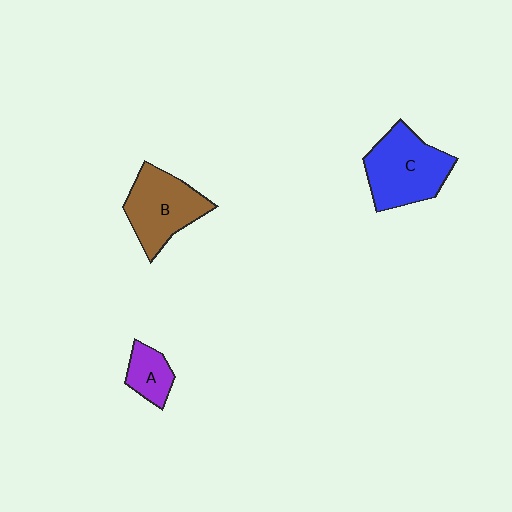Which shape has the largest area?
Shape C (blue).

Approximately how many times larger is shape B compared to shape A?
Approximately 2.2 times.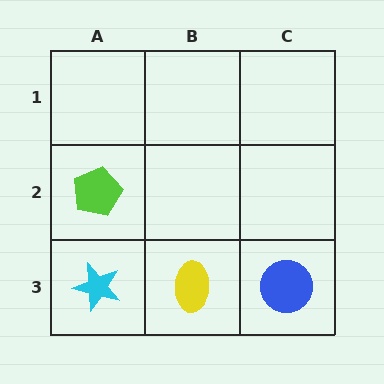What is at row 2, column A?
A lime pentagon.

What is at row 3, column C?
A blue circle.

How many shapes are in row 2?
1 shape.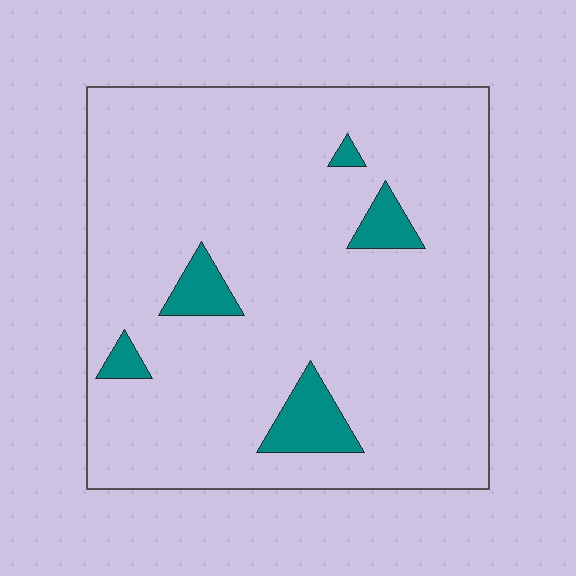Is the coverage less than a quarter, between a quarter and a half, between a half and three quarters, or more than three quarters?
Less than a quarter.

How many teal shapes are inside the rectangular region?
5.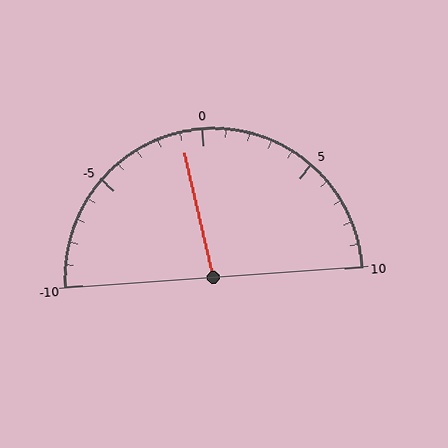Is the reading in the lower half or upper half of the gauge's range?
The reading is in the lower half of the range (-10 to 10).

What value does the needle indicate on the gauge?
The needle indicates approximately -1.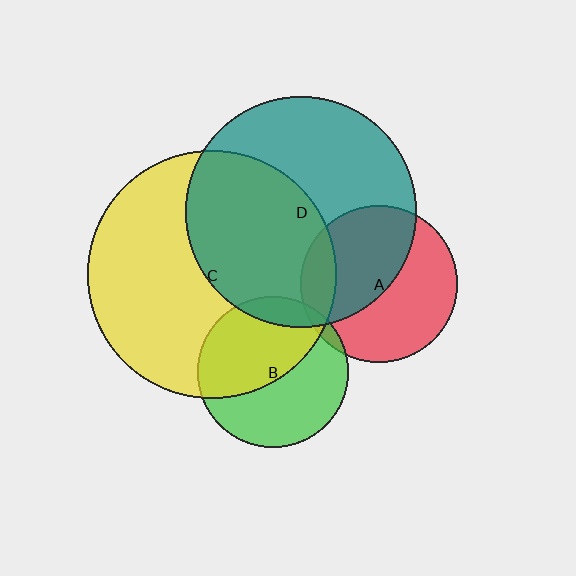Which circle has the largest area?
Circle C (yellow).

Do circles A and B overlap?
Yes.